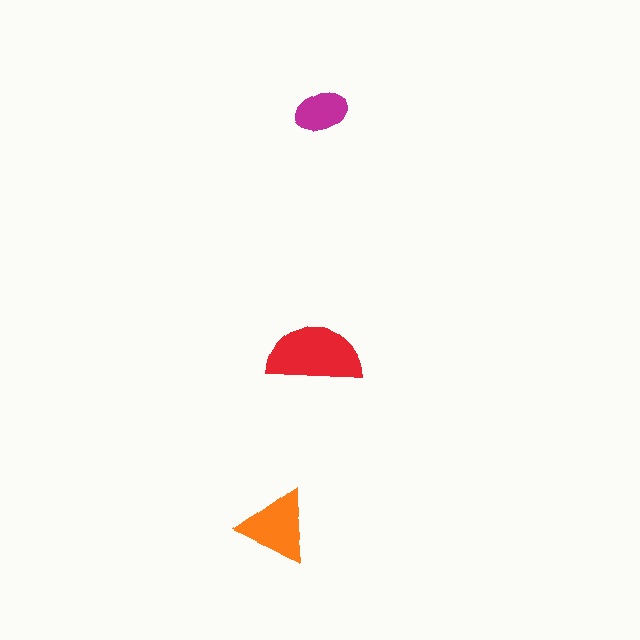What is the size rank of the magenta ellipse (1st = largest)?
3rd.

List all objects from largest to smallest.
The red semicircle, the orange triangle, the magenta ellipse.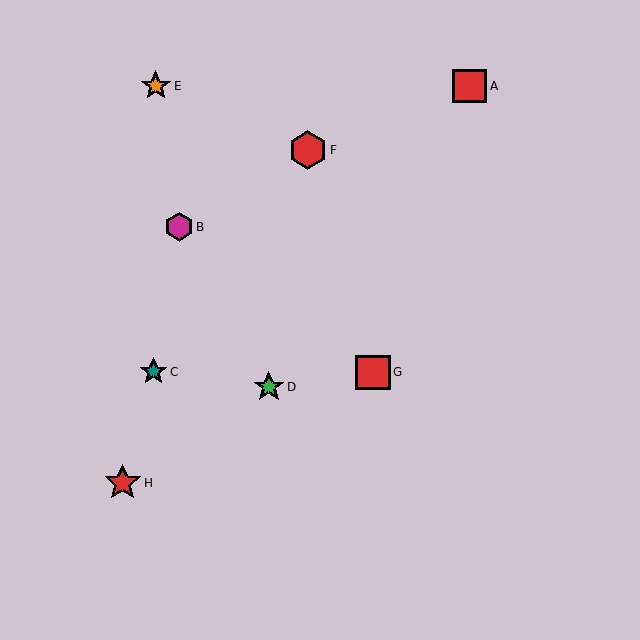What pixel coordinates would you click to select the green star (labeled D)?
Click at (269, 387) to select the green star D.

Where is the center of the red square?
The center of the red square is at (470, 86).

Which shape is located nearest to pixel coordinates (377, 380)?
The red square (labeled G) at (373, 372) is nearest to that location.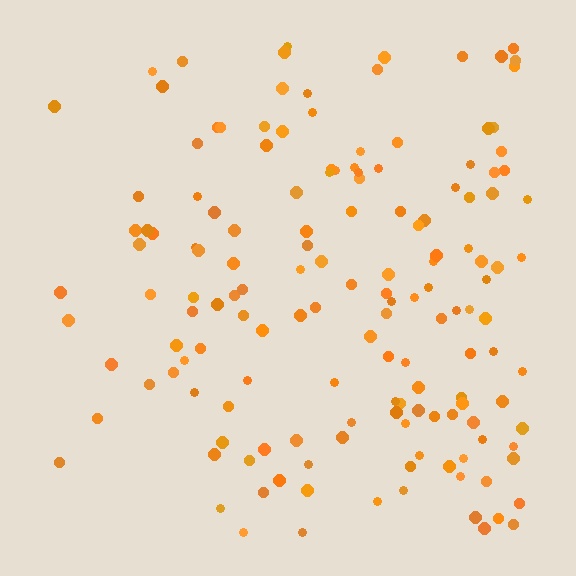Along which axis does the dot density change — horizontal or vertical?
Horizontal.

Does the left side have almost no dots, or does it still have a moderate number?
Still a moderate number, just noticeably fewer than the right.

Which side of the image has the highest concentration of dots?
The right.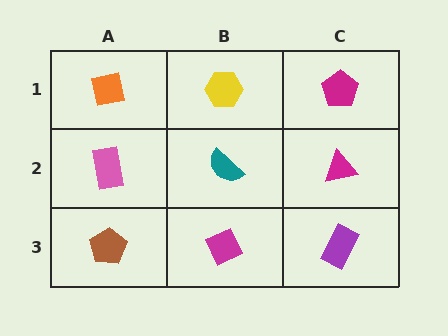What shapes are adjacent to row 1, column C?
A magenta triangle (row 2, column C), a yellow hexagon (row 1, column B).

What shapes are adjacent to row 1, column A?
A pink rectangle (row 2, column A), a yellow hexagon (row 1, column B).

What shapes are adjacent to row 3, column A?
A pink rectangle (row 2, column A), a magenta diamond (row 3, column B).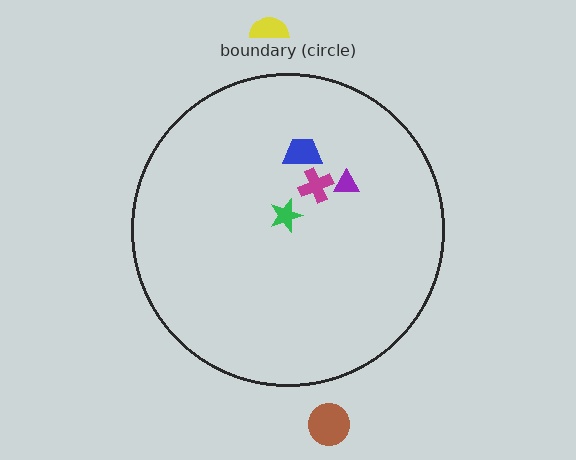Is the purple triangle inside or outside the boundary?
Inside.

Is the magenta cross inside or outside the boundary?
Inside.